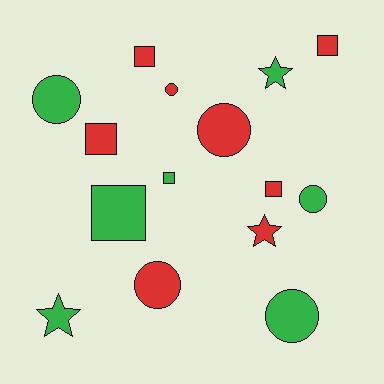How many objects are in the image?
There are 15 objects.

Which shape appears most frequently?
Circle, with 6 objects.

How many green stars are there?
There are 2 green stars.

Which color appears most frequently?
Red, with 8 objects.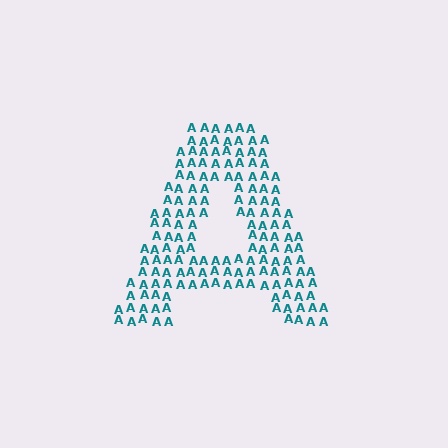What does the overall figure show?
The overall figure shows the letter A.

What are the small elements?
The small elements are letter A's.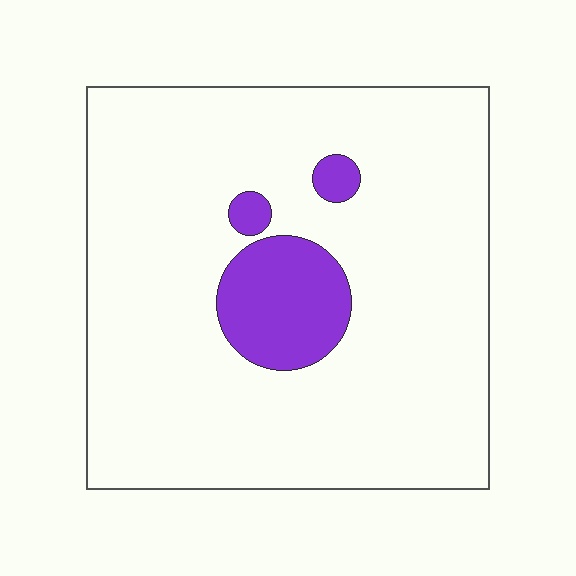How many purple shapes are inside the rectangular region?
3.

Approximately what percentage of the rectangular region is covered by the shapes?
Approximately 10%.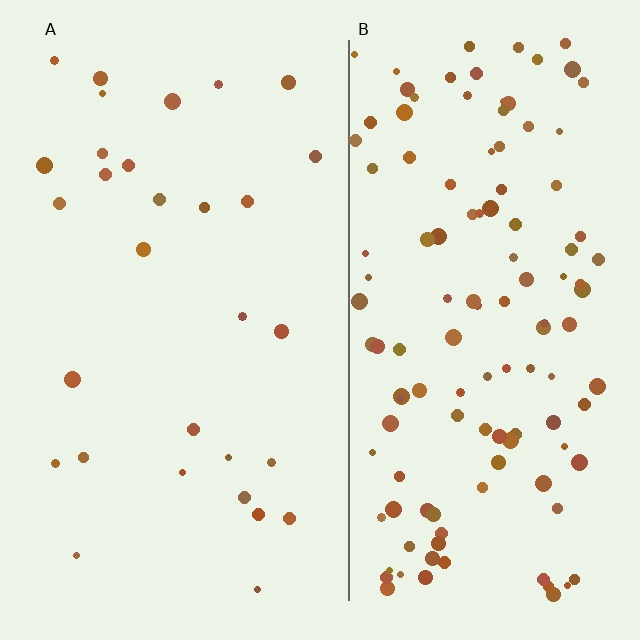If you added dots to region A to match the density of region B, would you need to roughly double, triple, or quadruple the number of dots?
Approximately quadruple.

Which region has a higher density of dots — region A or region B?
B (the right).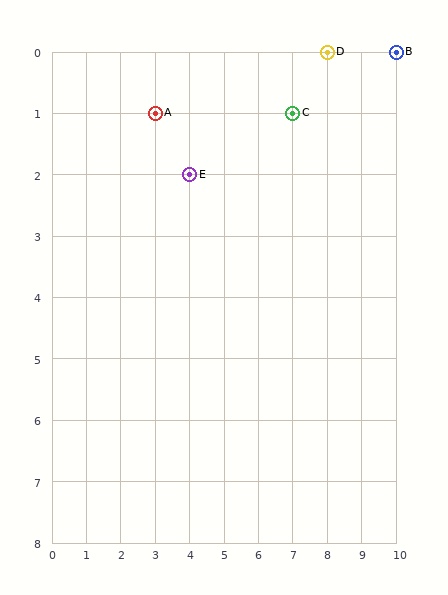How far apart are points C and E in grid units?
Points C and E are 3 columns and 1 row apart (about 3.2 grid units diagonally).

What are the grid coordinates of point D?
Point D is at grid coordinates (8, 0).